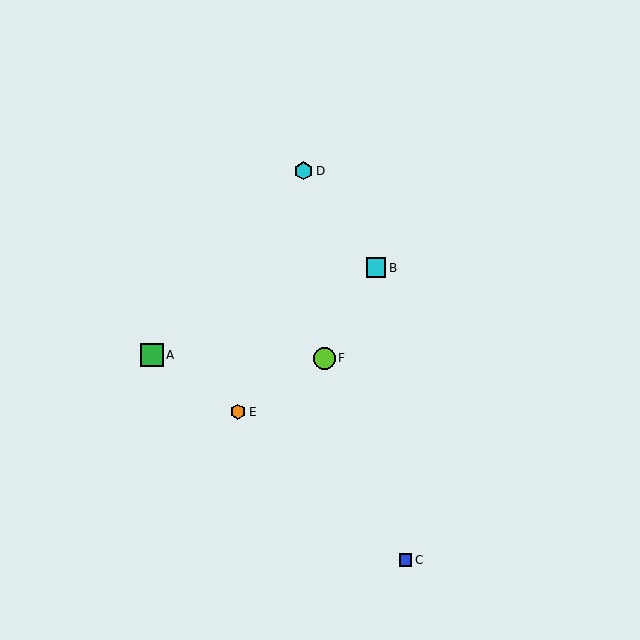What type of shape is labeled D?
Shape D is a cyan hexagon.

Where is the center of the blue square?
The center of the blue square is at (405, 560).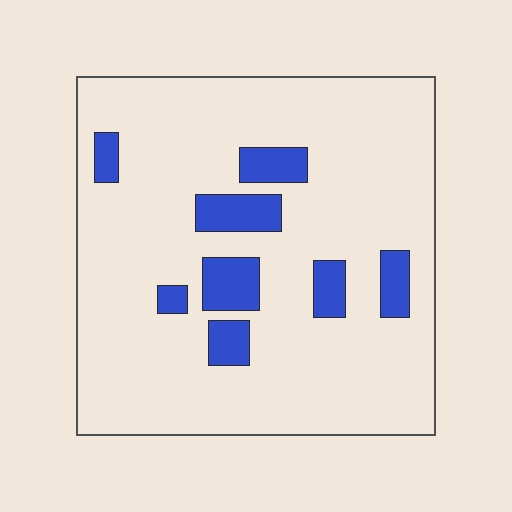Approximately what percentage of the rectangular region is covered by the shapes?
Approximately 15%.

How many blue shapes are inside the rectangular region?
8.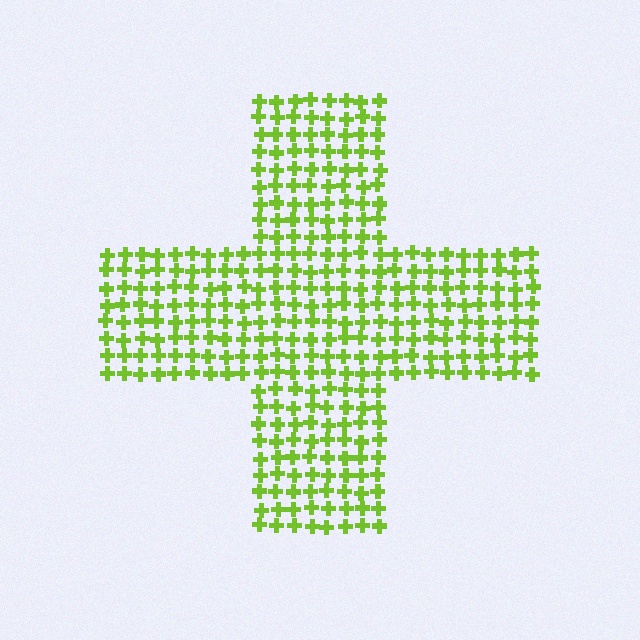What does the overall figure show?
The overall figure shows a cross.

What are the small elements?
The small elements are crosses.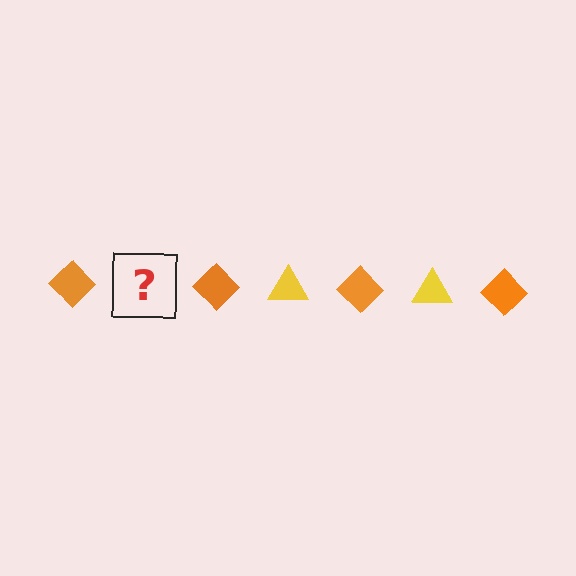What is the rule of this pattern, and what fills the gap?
The rule is that the pattern alternates between orange diamond and yellow triangle. The gap should be filled with a yellow triangle.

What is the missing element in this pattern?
The missing element is a yellow triangle.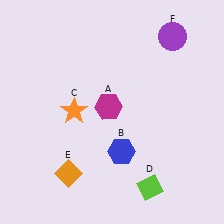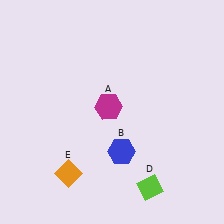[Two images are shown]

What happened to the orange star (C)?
The orange star (C) was removed in Image 2. It was in the top-left area of Image 1.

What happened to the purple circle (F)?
The purple circle (F) was removed in Image 2. It was in the top-right area of Image 1.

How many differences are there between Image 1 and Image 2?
There are 2 differences between the two images.